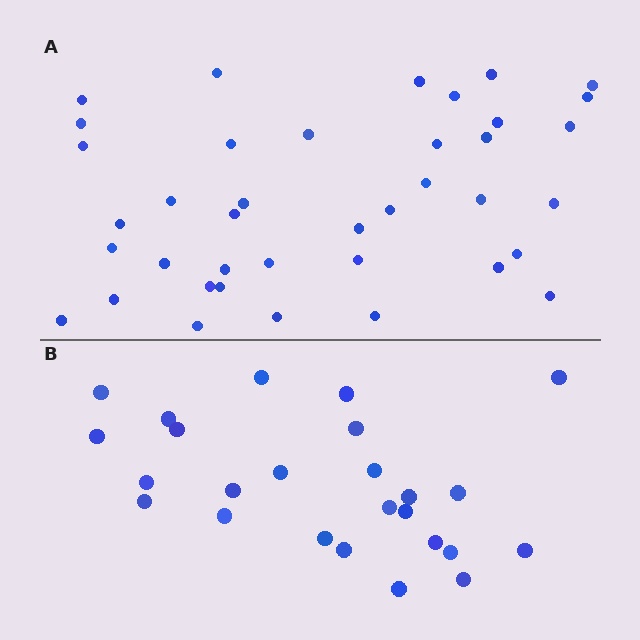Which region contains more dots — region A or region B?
Region A (the top region) has more dots.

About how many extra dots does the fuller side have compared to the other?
Region A has approximately 15 more dots than region B.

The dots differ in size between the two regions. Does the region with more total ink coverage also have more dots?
No. Region B has more total ink coverage because its dots are larger, but region A actually contains more individual dots. Total area can be misleading — the number of items is what matters here.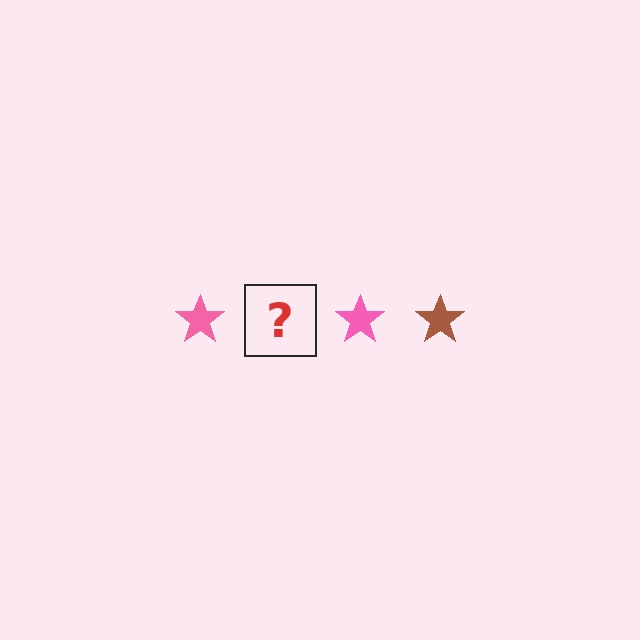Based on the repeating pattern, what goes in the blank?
The blank should be a brown star.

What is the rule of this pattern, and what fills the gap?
The rule is that the pattern cycles through pink, brown stars. The gap should be filled with a brown star.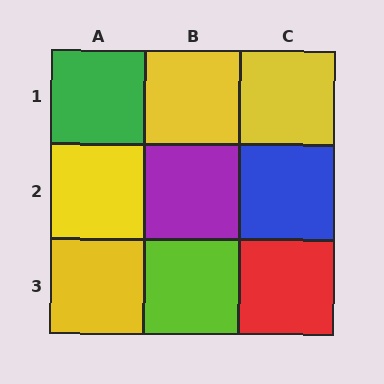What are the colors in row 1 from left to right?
Green, yellow, yellow.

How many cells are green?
1 cell is green.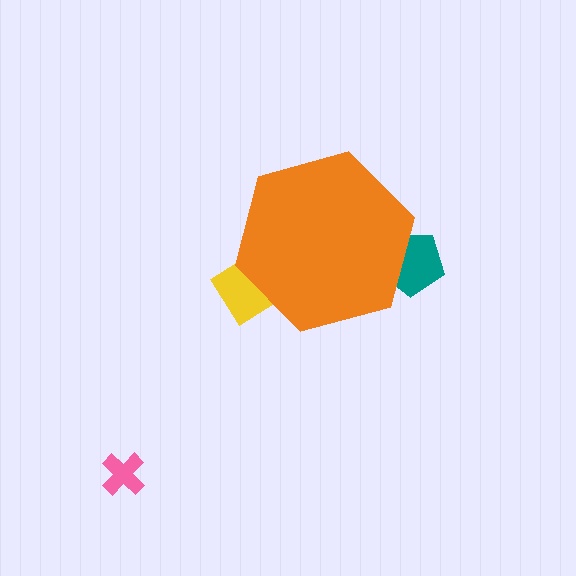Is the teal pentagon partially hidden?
Yes, the teal pentagon is partially hidden behind the orange hexagon.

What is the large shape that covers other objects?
An orange hexagon.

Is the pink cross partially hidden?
No, the pink cross is fully visible.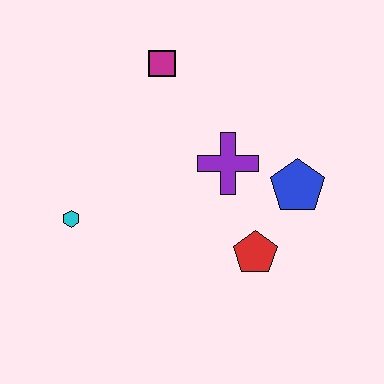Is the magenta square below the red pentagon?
No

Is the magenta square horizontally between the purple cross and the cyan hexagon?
Yes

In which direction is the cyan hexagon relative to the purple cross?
The cyan hexagon is to the left of the purple cross.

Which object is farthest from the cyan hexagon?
The blue pentagon is farthest from the cyan hexagon.